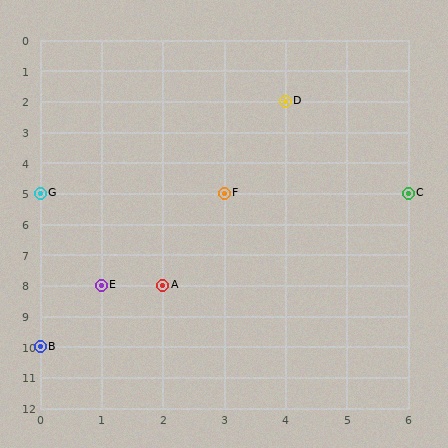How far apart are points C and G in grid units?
Points C and G are 6 columns apart.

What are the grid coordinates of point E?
Point E is at grid coordinates (1, 8).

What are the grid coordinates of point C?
Point C is at grid coordinates (6, 5).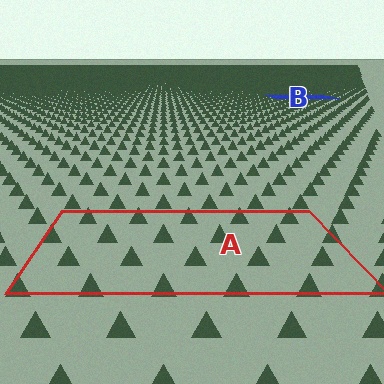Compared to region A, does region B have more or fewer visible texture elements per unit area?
Region B has more texture elements per unit area — they are packed more densely because it is farther away.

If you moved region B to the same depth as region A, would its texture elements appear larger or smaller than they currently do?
They would appear larger. At a closer depth, the same texture elements are projected at a bigger on-screen size.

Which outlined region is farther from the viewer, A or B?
Region B is farther from the viewer — the texture elements inside it appear smaller and more densely packed.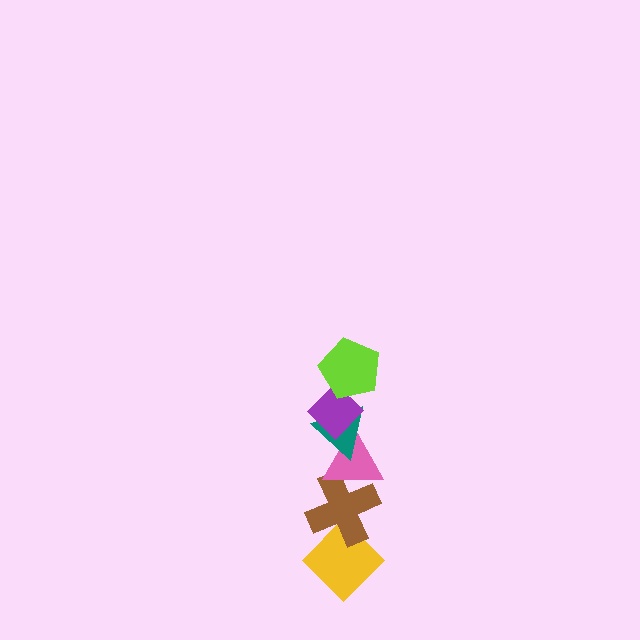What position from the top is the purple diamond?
The purple diamond is 2nd from the top.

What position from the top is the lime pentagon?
The lime pentagon is 1st from the top.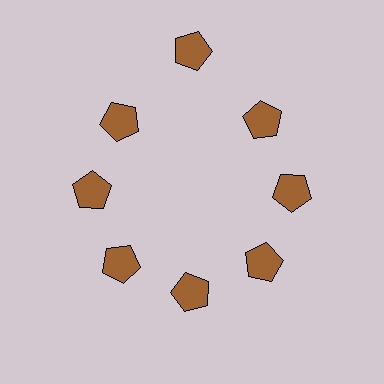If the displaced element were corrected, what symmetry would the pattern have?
It would have 8-fold rotational symmetry — the pattern would map onto itself every 45 degrees.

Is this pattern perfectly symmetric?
No. The 8 brown pentagons are arranged in a ring, but one element near the 12 o'clock position is pushed outward from the center, breaking the 8-fold rotational symmetry.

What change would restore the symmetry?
The symmetry would be restored by moving it inward, back onto the ring so that all 8 pentagons sit at equal angles and equal distance from the center.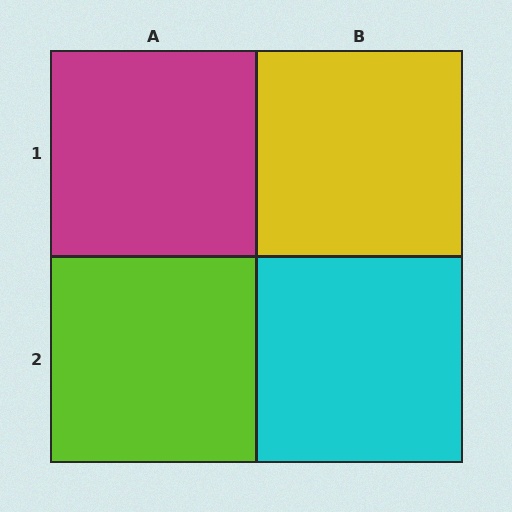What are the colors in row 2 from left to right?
Lime, cyan.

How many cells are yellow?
1 cell is yellow.